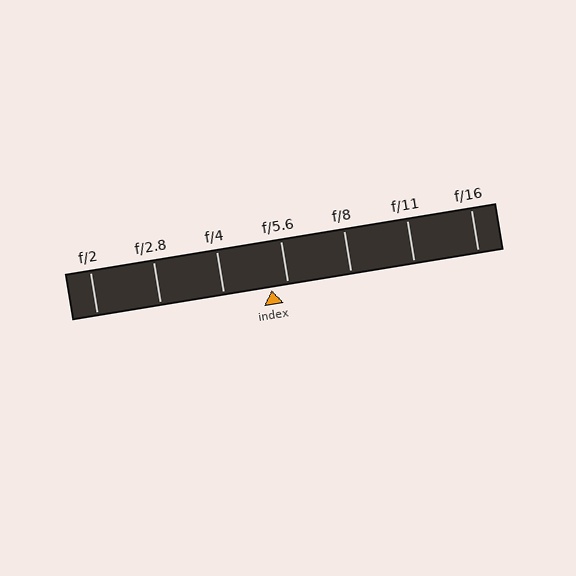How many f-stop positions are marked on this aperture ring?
There are 7 f-stop positions marked.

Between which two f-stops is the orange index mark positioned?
The index mark is between f/4 and f/5.6.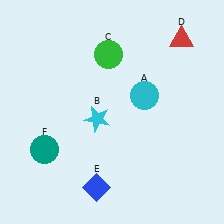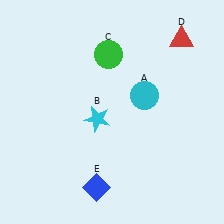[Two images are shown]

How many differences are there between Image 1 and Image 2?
There is 1 difference between the two images.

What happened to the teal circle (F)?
The teal circle (F) was removed in Image 2. It was in the bottom-left area of Image 1.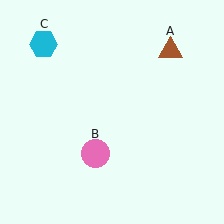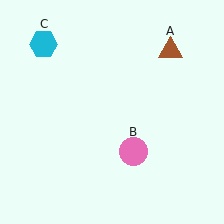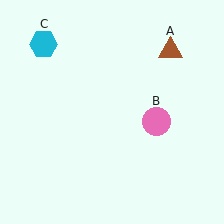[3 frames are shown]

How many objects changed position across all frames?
1 object changed position: pink circle (object B).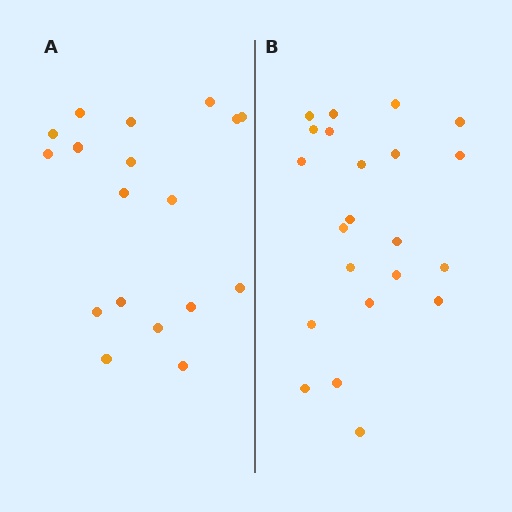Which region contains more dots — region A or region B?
Region B (the right region) has more dots.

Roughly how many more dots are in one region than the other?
Region B has about 4 more dots than region A.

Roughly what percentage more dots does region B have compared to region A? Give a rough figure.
About 20% more.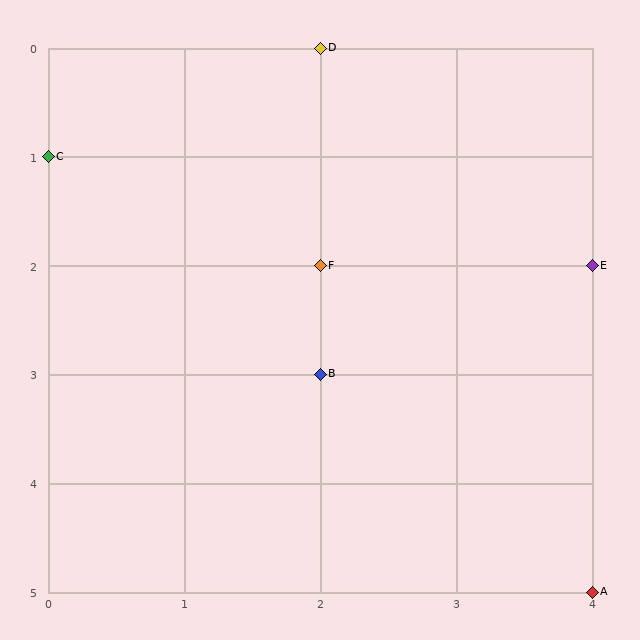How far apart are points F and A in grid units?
Points F and A are 2 columns and 3 rows apart (about 3.6 grid units diagonally).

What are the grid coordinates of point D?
Point D is at grid coordinates (2, 0).